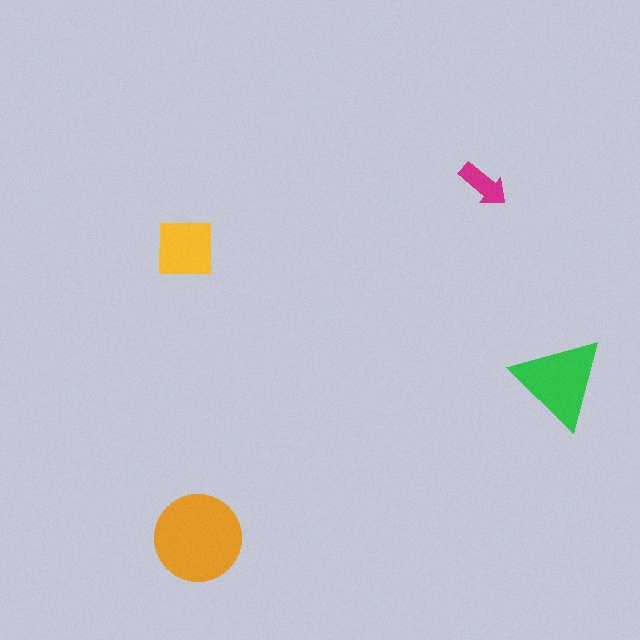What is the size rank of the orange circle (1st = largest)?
1st.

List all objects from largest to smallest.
The orange circle, the green triangle, the yellow square, the magenta arrow.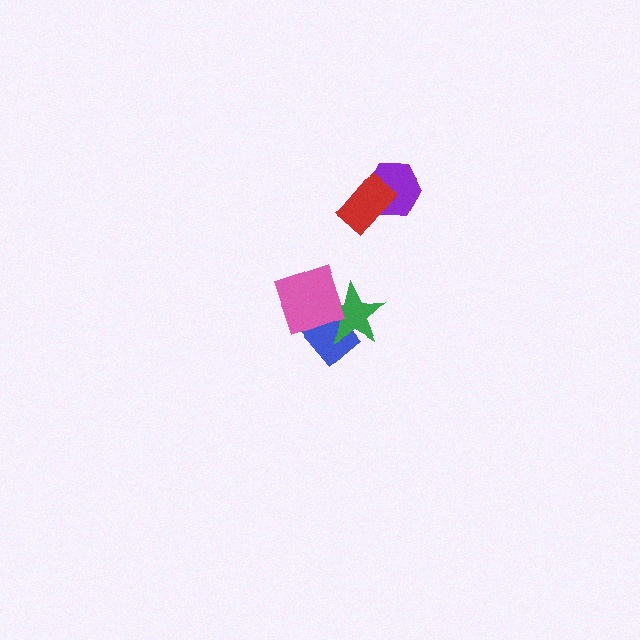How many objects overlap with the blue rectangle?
2 objects overlap with the blue rectangle.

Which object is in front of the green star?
The pink diamond is in front of the green star.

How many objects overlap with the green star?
2 objects overlap with the green star.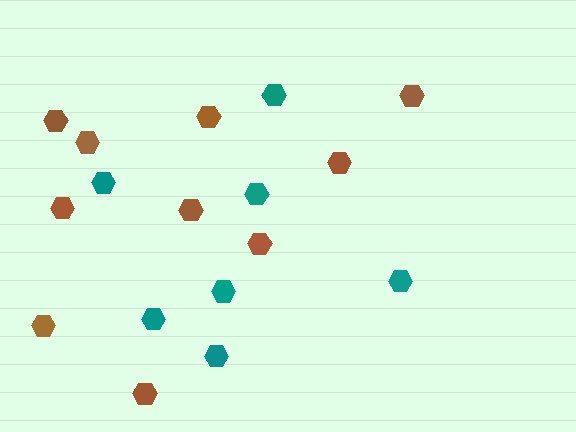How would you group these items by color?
There are 2 groups: one group of brown hexagons (10) and one group of teal hexagons (7).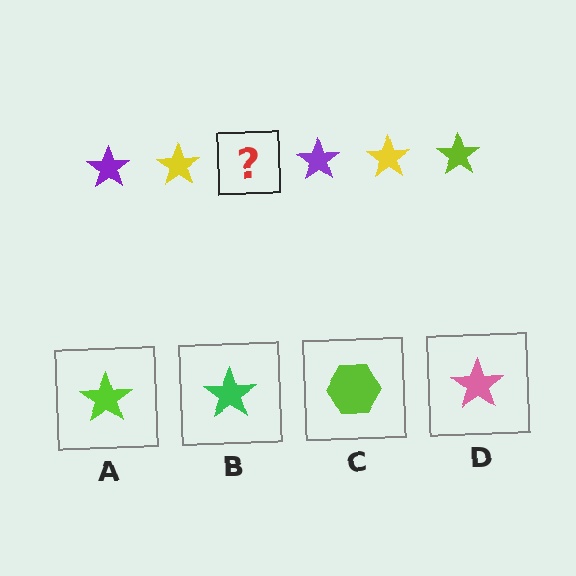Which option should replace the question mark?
Option A.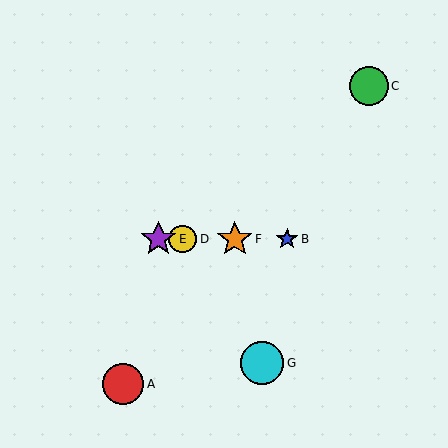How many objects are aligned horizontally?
4 objects (B, D, E, F) are aligned horizontally.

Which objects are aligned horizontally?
Objects B, D, E, F are aligned horizontally.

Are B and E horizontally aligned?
Yes, both are at y≈239.